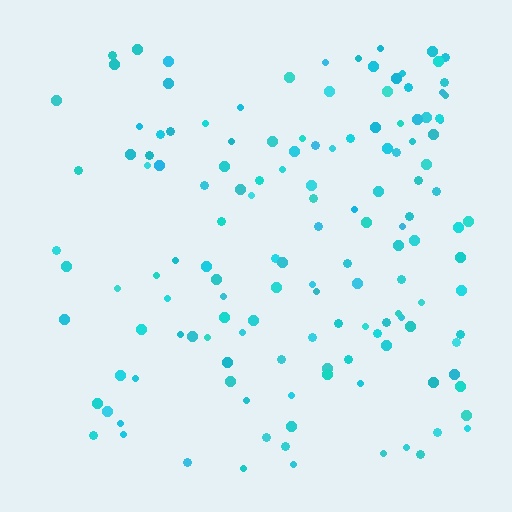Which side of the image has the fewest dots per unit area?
The left.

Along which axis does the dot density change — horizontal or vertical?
Horizontal.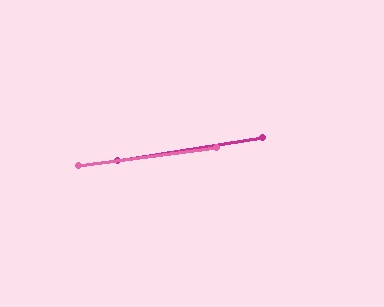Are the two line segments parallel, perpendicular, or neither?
Parallel — their directions differ by only 1.5°.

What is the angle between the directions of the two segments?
Approximately 1 degree.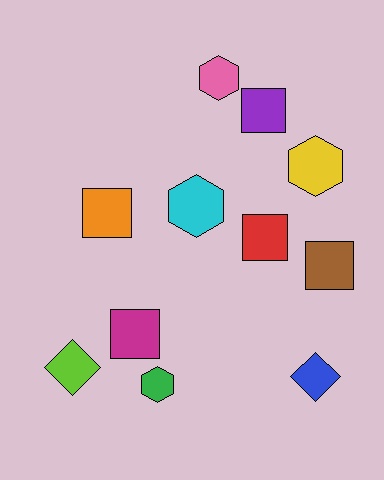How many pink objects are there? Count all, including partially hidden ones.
There is 1 pink object.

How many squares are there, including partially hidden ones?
There are 5 squares.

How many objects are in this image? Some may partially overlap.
There are 11 objects.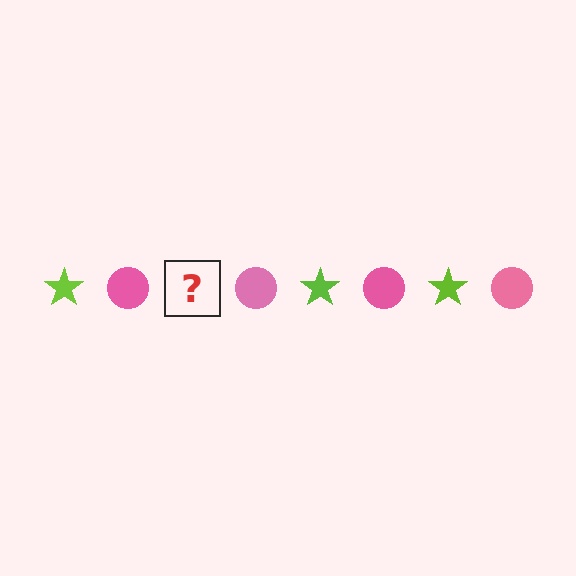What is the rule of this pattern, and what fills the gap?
The rule is that the pattern alternates between lime star and pink circle. The gap should be filled with a lime star.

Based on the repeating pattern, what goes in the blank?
The blank should be a lime star.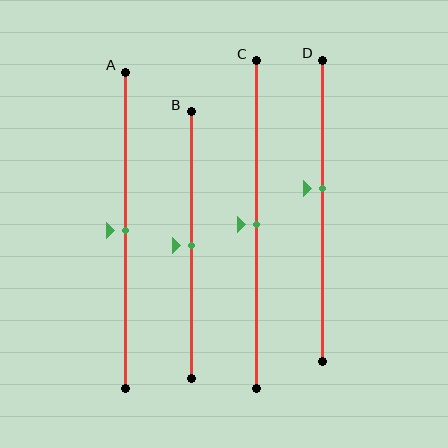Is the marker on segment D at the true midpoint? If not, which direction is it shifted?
No, the marker on segment D is shifted upward by about 7% of the segment length.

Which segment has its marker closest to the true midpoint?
Segment A has its marker closest to the true midpoint.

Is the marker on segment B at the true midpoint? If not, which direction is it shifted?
Yes, the marker on segment B is at the true midpoint.